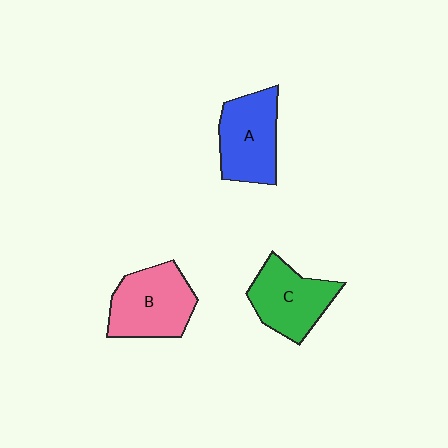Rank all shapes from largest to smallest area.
From largest to smallest: B (pink), A (blue), C (green).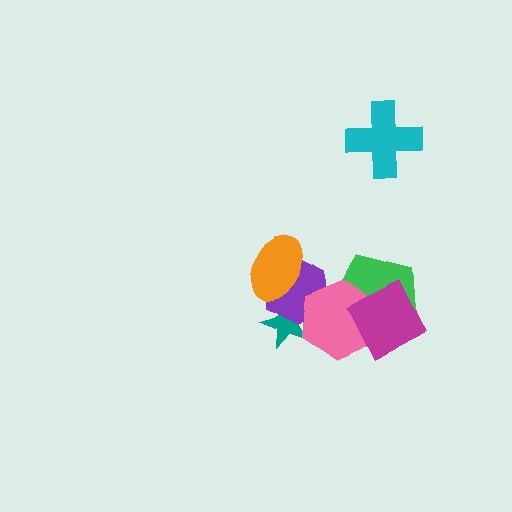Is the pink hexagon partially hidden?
Yes, it is partially covered by another shape.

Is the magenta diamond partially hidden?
No, no other shape covers it.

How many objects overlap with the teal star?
3 objects overlap with the teal star.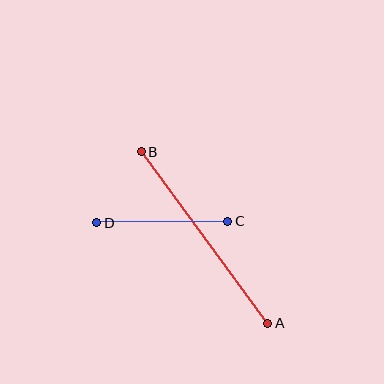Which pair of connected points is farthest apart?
Points A and B are farthest apart.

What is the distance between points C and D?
The distance is approximately 131 pixels.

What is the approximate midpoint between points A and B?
The midpoint is at approximately (204, 237) pixels.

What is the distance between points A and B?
The distance is approximately 213 pixels.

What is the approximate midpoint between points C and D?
The midpoint is at approximately (162, 222) pixels.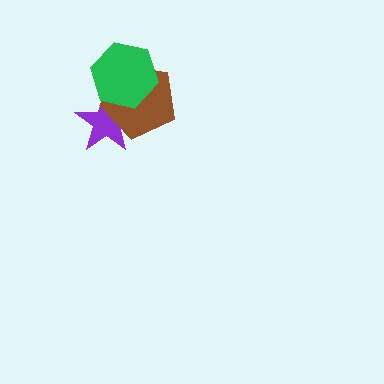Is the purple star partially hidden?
Yes, it is partially covered by another shape.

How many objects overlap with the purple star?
2 objects overlap with the purple star.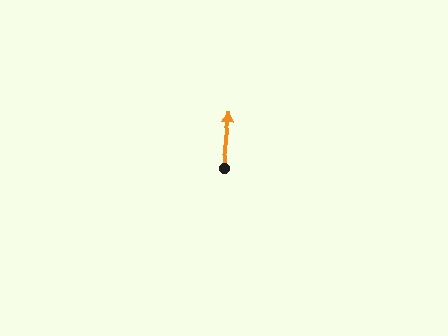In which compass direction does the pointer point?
North.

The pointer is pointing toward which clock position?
Roughly 12 o'clock.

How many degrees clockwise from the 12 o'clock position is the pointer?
Approximately 7 degrees.